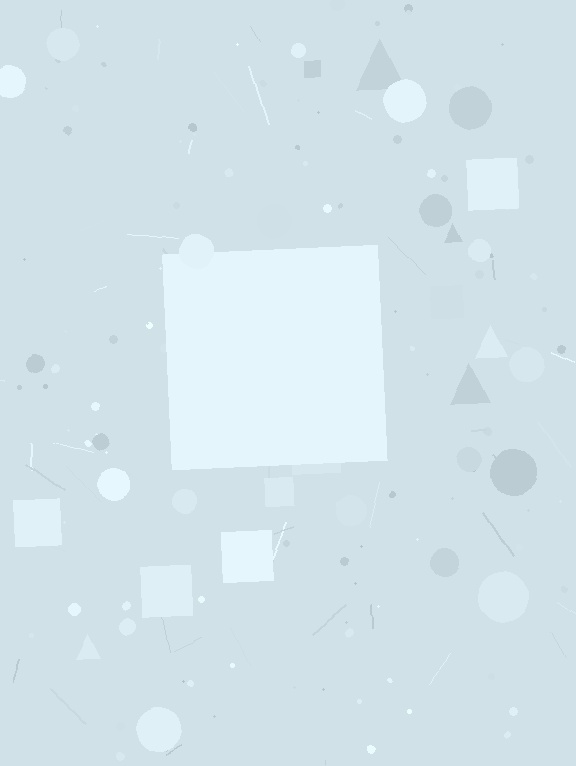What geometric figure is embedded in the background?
A square is embedded in the background.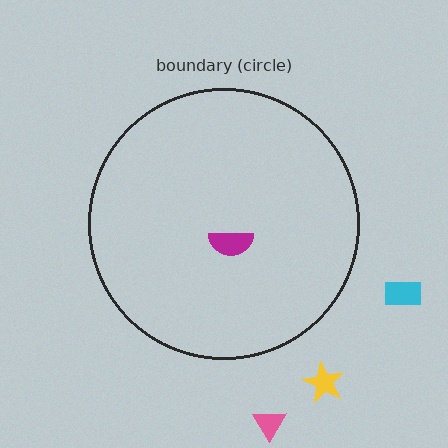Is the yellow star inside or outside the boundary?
Outside.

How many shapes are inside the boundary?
1 inside, 3 outside.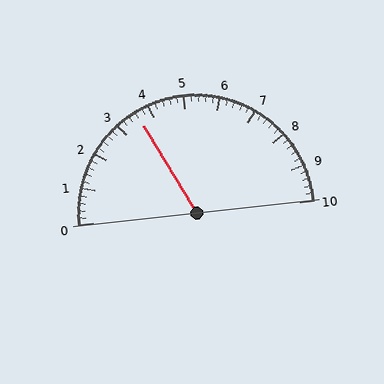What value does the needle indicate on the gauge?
The needle indicates approximately 3.6.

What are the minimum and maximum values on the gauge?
The gauge ranges from 0 to 10.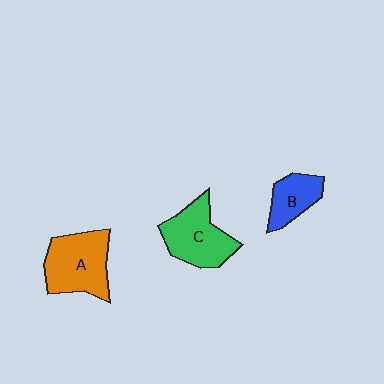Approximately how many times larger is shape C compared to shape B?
Approximately 1.6 times.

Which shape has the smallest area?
Shape B (blue).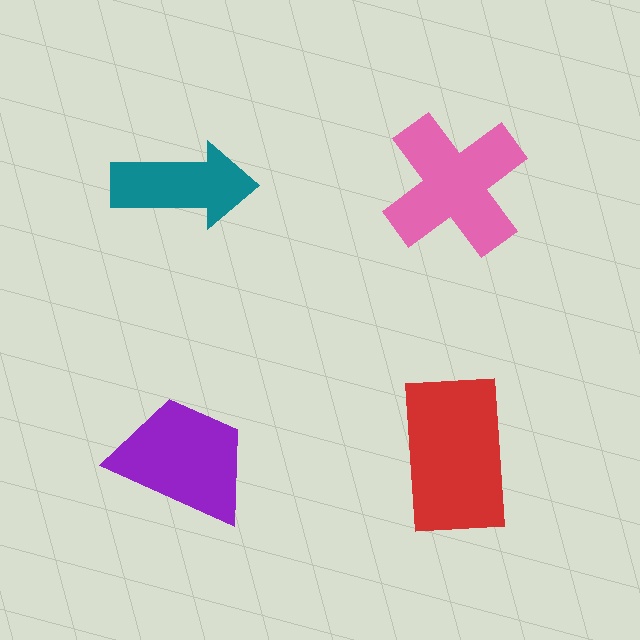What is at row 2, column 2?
A red rectangle.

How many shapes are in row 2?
2 shapes.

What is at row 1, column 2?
A pink cross.